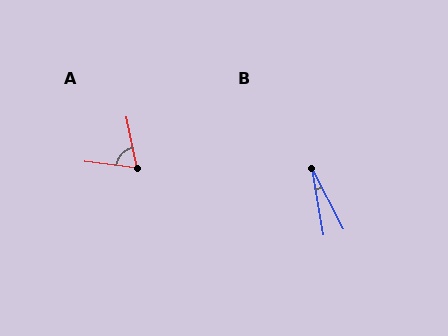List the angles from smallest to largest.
B (18°), A (72°).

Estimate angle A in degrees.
Approximately 72 degrees.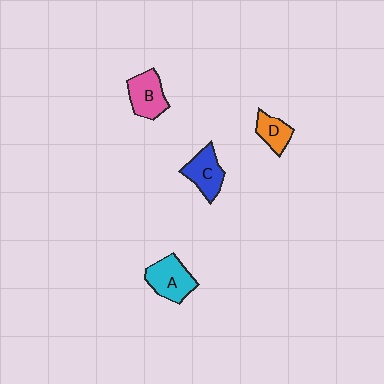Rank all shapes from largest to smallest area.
From largest to smallest: A (cyan), B (pink), C (blue), D (orange).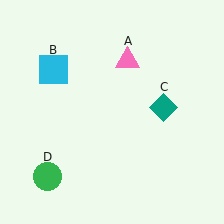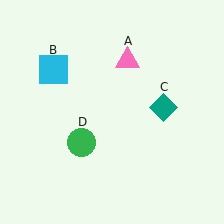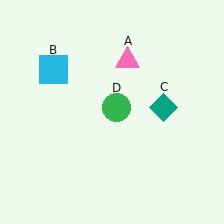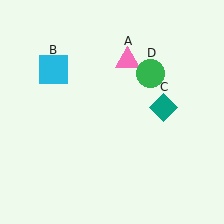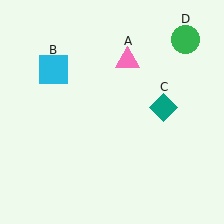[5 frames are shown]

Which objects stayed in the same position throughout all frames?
Pink triangle (object A) and cyan square (object B) and teal diamond (object C) remained stationary.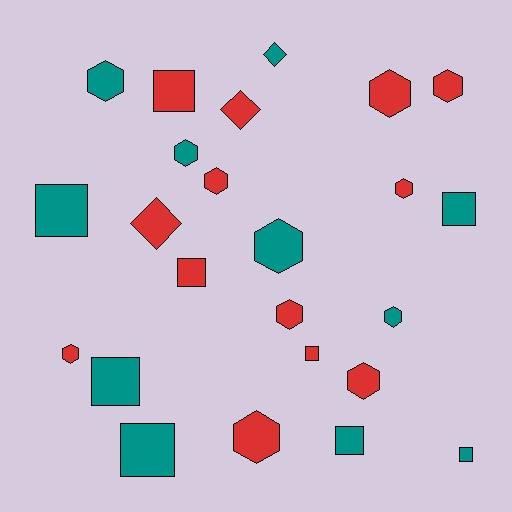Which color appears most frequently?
Red, with 13 objects.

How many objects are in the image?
There are 24 objects.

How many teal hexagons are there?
There are 4 teal hexagons.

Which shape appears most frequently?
Hexagon, with 12 objects.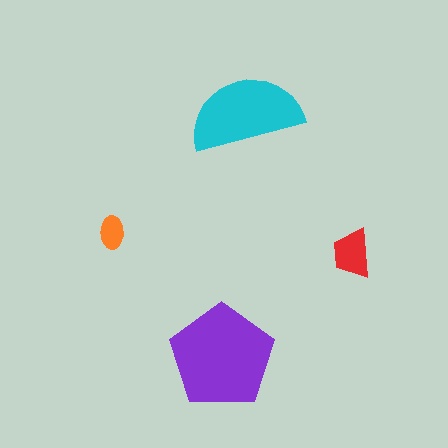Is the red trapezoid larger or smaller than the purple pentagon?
Smaller.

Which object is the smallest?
The orange ellipse.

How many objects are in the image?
There are 4 objects in the image.